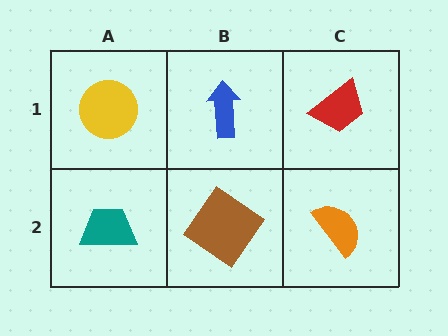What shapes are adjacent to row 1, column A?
A teal trapezoid (row 2, column A), a blue arrow (row 1, column B).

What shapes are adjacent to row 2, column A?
A yellow circle (row 1, column A), a brown diamond (row 2, column B).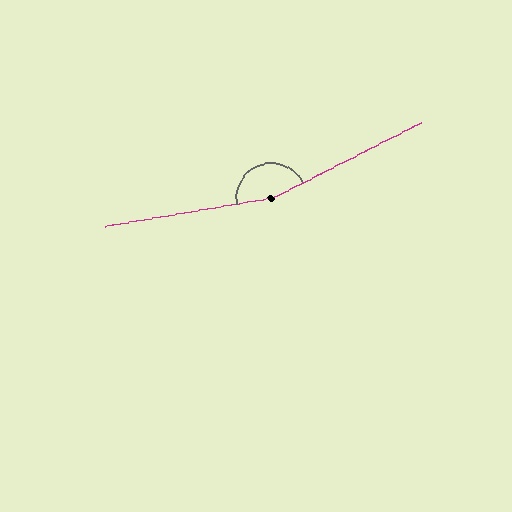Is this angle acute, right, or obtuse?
It is obtuse.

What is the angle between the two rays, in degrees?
Approximately 163 degrees.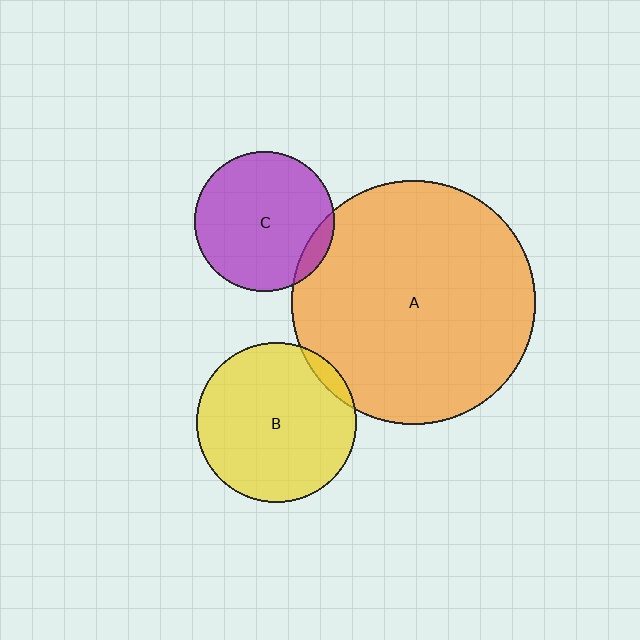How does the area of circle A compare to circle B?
Approximately 2.3 times.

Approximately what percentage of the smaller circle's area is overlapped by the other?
Approximately 5%.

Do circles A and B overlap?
Yes.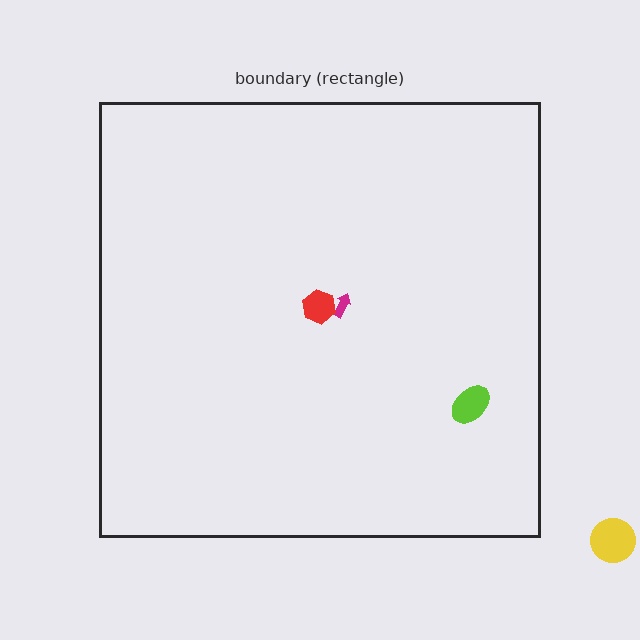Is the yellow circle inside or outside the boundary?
Outside.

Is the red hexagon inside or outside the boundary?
Inside.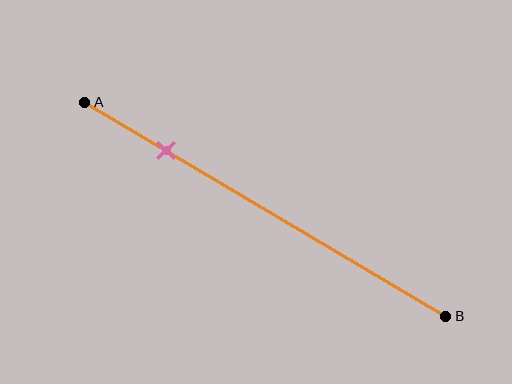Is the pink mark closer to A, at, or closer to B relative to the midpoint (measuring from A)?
The pink mark is closer to point A than the midpoint of segment AB.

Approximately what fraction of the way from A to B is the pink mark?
The pink mark is approximately 25% of the way from A to B.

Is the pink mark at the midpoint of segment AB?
No, the mark is at about 25% from A, not at the 50% midpoint.